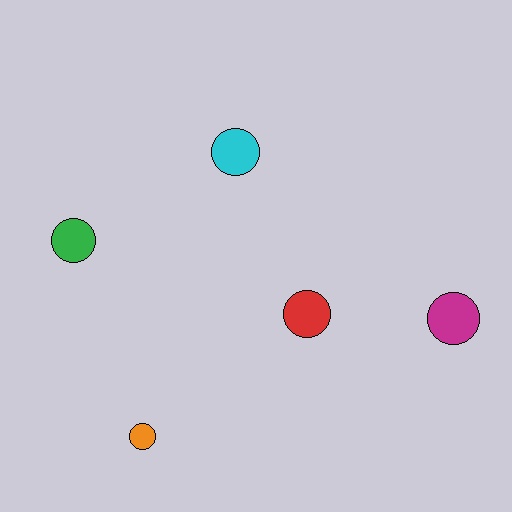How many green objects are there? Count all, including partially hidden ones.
There is 1 green object.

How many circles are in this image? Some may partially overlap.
There are 5 circles.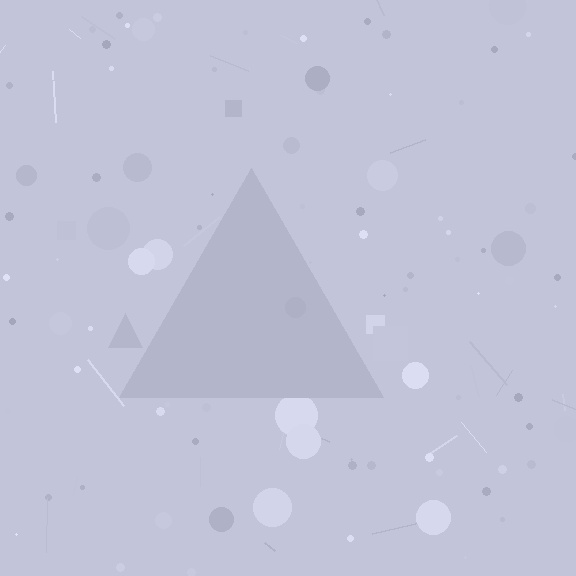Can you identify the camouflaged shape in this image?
The camouflaged shape is a triangle.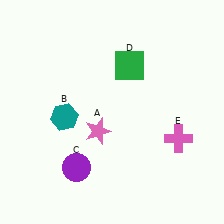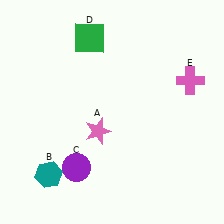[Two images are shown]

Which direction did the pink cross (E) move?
The pink cross (E) moved up.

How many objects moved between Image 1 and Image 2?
3 objects moved between the two images.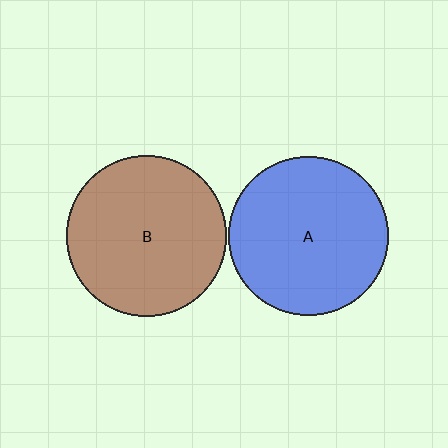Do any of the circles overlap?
No, none of the circles overlap.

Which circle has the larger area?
Circle B (brown).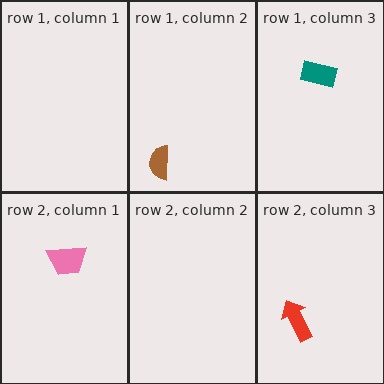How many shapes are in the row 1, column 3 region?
1.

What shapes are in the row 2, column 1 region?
The pink trapezoid.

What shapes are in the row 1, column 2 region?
The brown semicircle.